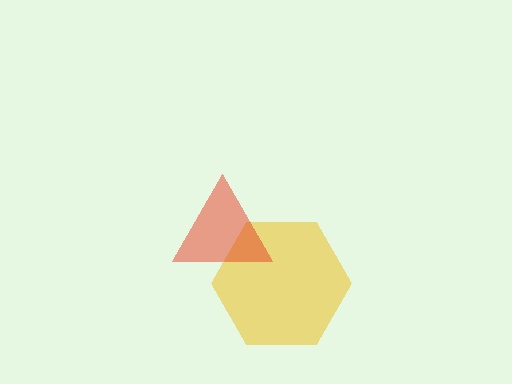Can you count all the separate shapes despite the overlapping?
Yes, there are 2 separate shapes.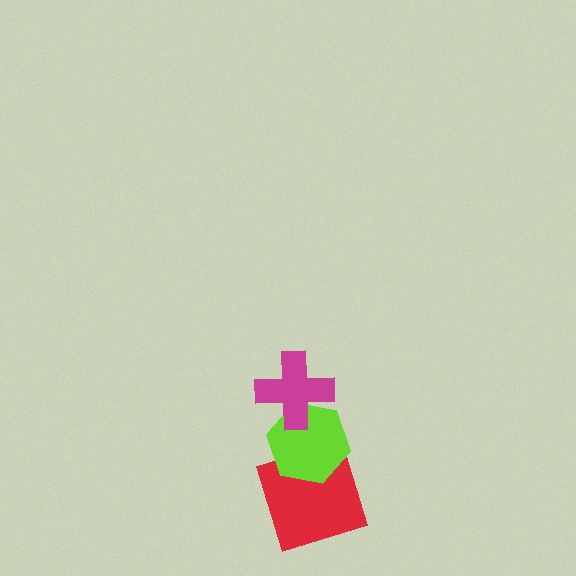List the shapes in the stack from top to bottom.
From top to bottom: the magenta cross, the lime hexagon, the red square.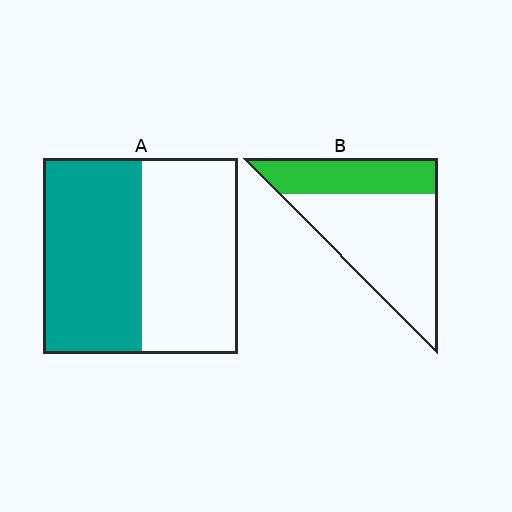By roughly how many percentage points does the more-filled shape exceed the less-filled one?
By roughly 20 percentage points (A over B).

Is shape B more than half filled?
No.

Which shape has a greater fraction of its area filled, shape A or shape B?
Shape A.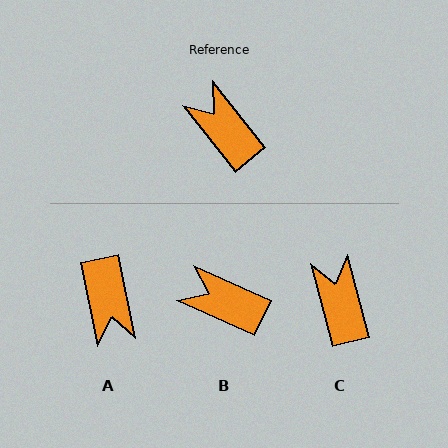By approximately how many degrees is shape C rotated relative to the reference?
Approximately 24 degrees clockwise.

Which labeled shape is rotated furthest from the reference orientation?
A, about 152 degrees away.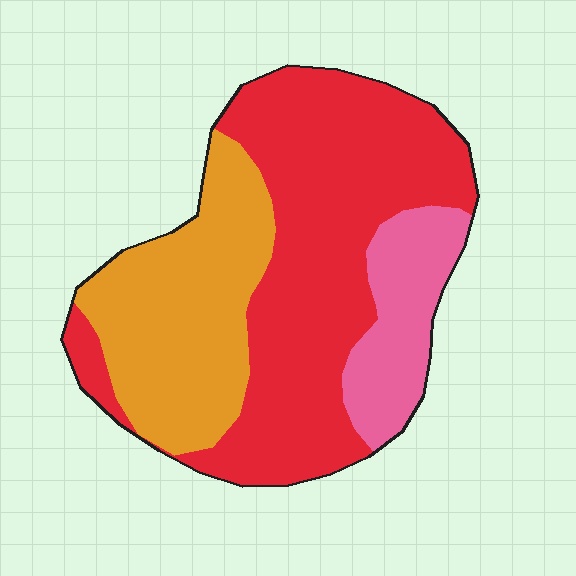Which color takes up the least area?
Pink, at roughly 15%.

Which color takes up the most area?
Red, at roughly 55%.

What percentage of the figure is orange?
Orange takes up about one third (1/3) of the figure.